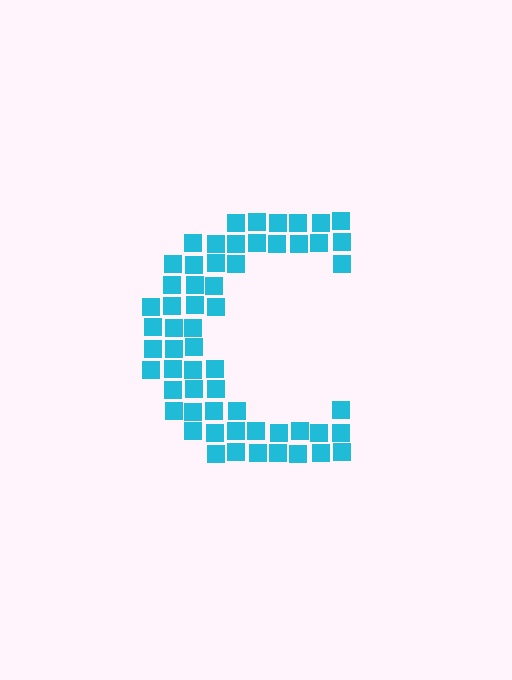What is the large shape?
The large shape is the letter C.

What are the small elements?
The small elements are squares.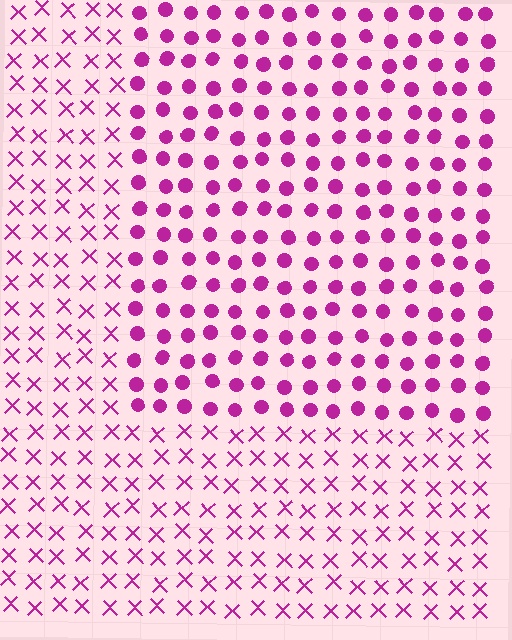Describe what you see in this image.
The image is filled with small magenta elements arranged in a uniform grid. A rectangle-shaped region contains circles, while the surrounding area contains X marks. The boundary is defined purely by the change in element shape.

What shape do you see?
I see a rectangle.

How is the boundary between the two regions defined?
The boundary is defined by a change in element shape: circles inside vs. X marks outside. All elements share the same color and spacing.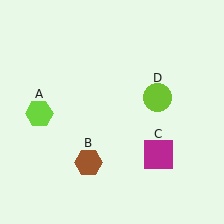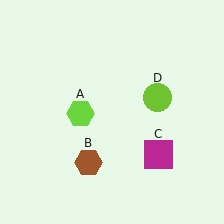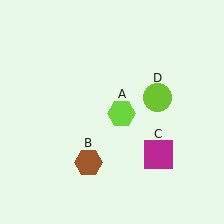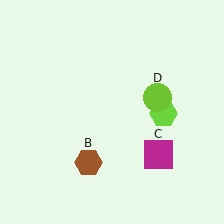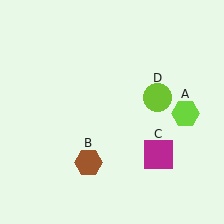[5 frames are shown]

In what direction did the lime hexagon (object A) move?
The lime hexagon (object A) moved right.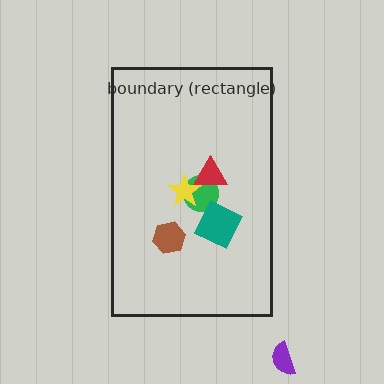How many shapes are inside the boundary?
5 inside, 1 outside.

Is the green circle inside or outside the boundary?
Inside.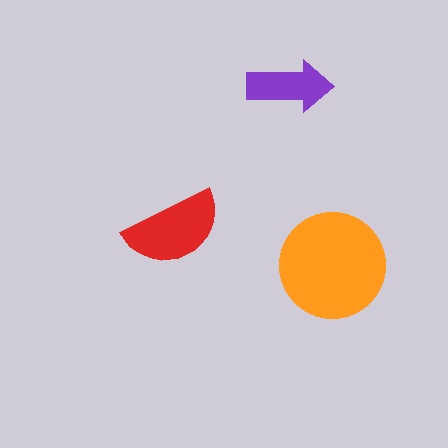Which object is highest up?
The purple arrow is topmost.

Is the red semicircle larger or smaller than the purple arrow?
Larger.